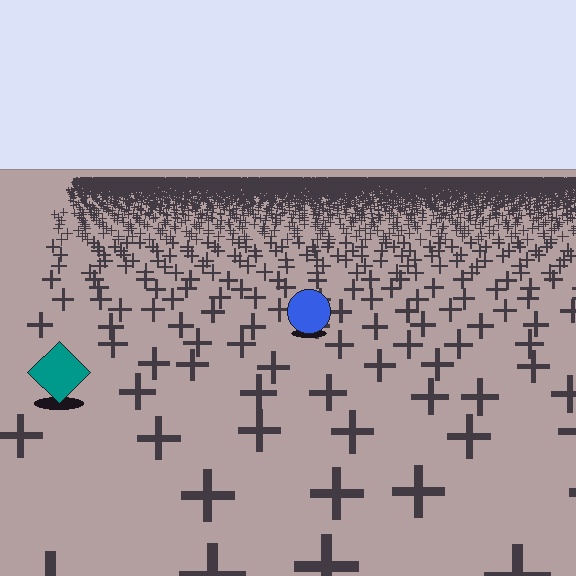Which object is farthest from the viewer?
The blue circle is farthest from the viewer. It appears smaller and the ground texture around it is denser.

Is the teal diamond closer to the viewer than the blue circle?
Yes. The teal diamond is closer — you can tell from the texture gradient: the ground texture is coarser near it.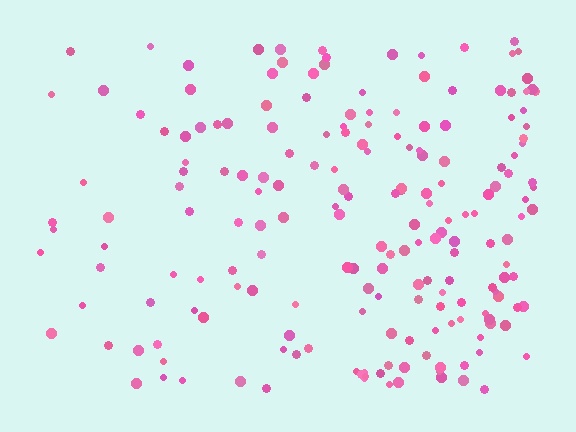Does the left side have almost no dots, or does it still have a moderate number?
Still a moderate number, just noticeably fewer than the right.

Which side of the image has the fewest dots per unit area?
The left.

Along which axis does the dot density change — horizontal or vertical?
Horizontal.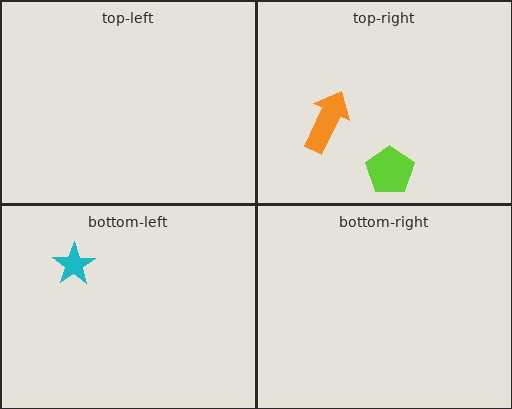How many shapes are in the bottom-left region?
1.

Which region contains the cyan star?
The bottom-left region.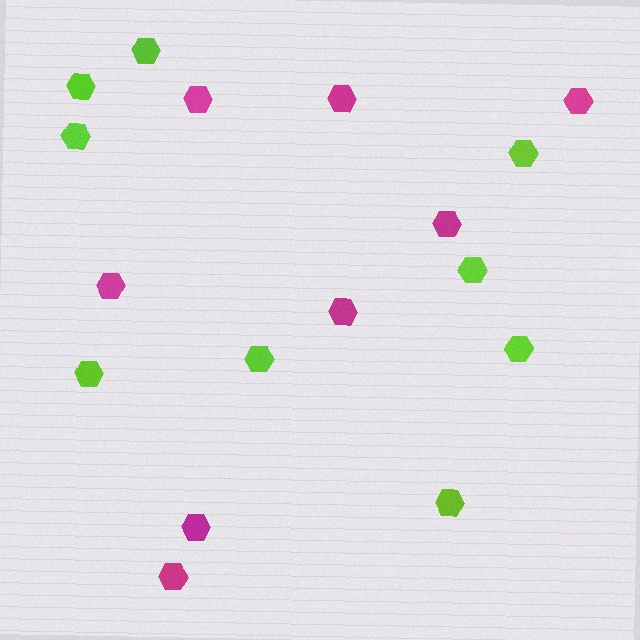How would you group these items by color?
There are 2 groups: one group of magenta hexagons (8) and one group of lime hexagons (9).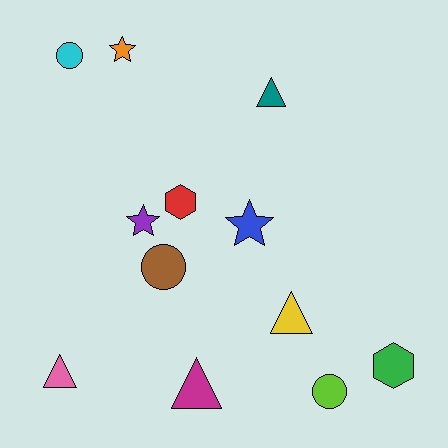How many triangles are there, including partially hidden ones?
There are 4 triangles.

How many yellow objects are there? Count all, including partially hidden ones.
There is 1 yellow object.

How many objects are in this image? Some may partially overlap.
There are 12 objects.